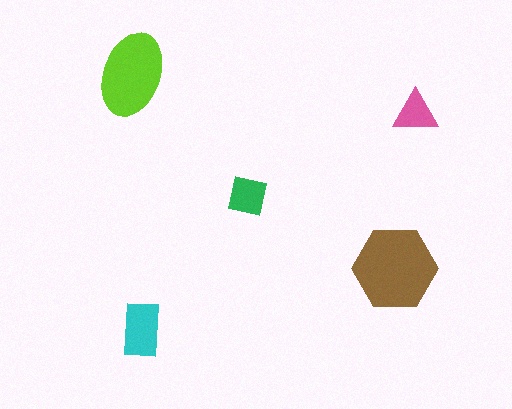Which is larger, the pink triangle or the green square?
The green square.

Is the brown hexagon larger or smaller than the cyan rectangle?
Larger.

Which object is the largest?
The brown hexagon.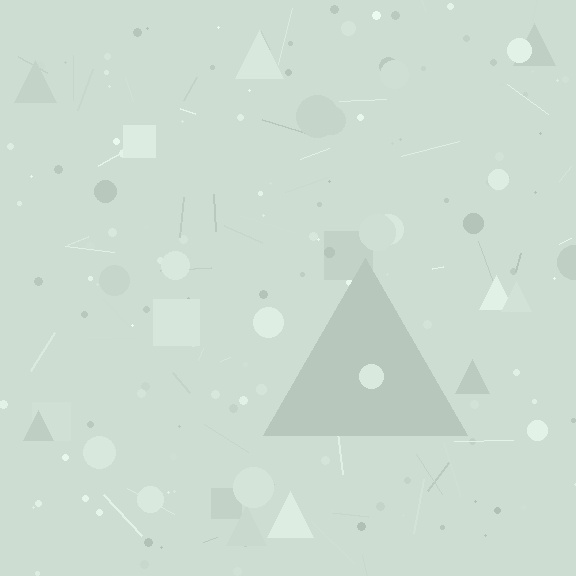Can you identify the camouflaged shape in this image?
The camouflaged shape is a triangle.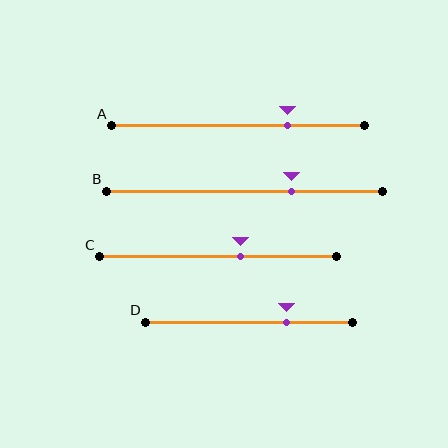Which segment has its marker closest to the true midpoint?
Segment C has its marker closest to the true midpoint.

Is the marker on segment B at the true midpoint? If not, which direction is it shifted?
No, the marker on segment B is shifted to the right by about 17% of the segment length.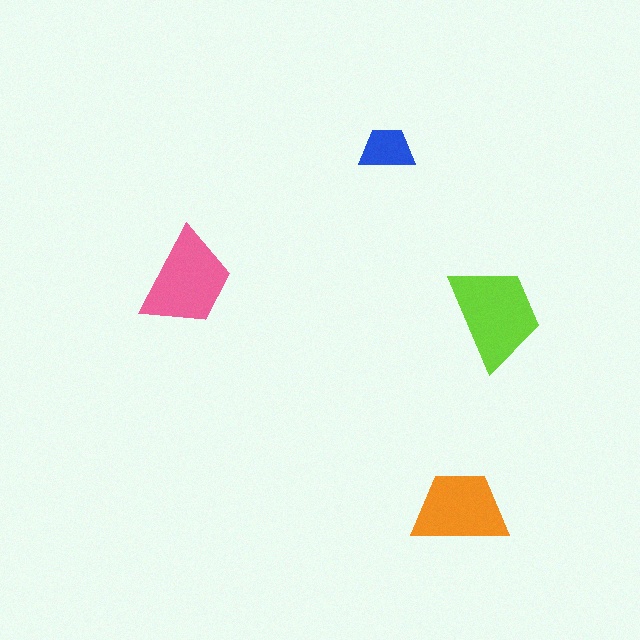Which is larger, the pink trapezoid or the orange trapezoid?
The pink one.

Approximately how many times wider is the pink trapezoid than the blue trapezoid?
About 2 times wider.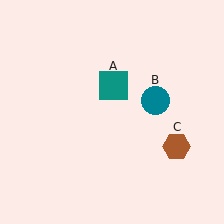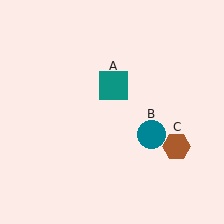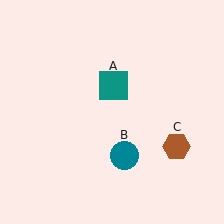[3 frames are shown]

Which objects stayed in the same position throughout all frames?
Teal square (object A) and brown hexagon (object C) remained stationary.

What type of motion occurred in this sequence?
The teal circle (object B) rotated clockwise around the center of the scene.